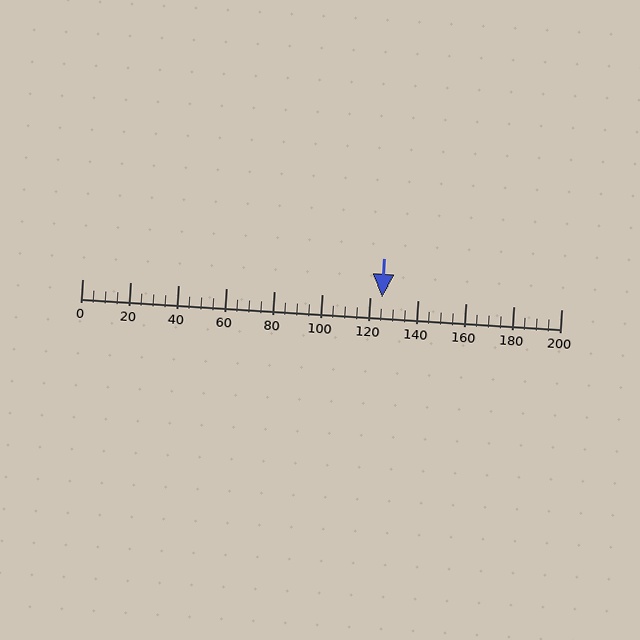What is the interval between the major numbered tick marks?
The major tick marks are spaced 20 units apart.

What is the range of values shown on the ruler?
The ruler shows values from 0 to 200.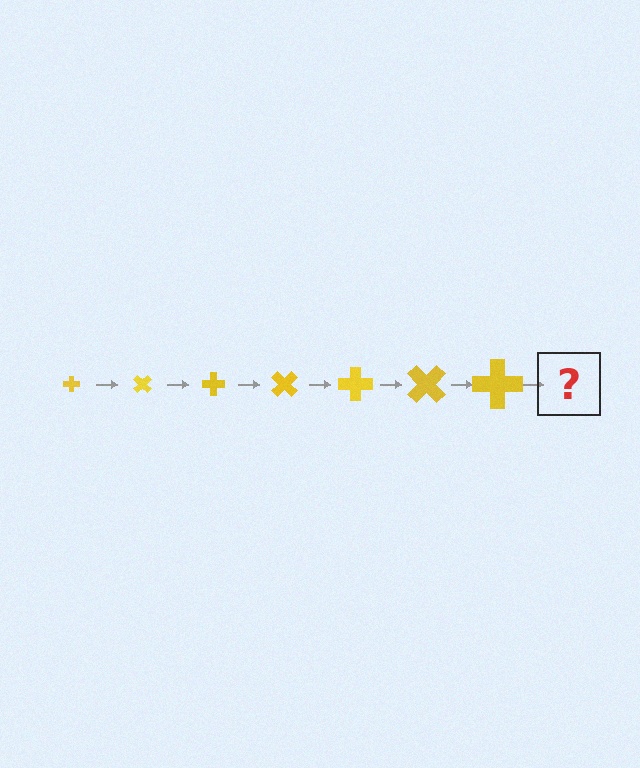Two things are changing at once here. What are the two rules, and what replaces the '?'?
The two rules are that the cross grows larger each step and it rotates 45 degrees each step. The '?' should be a cross, larger than the previous one and rotated 315 degrees from the start.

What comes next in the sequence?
The next element should be a cross, larger than the previous one and rotated 315 degrees from the start.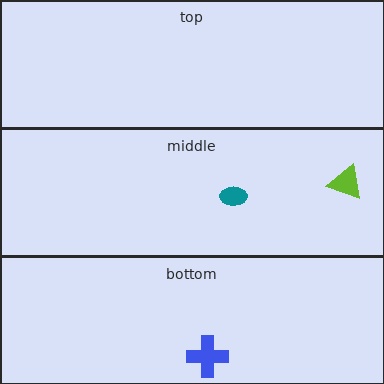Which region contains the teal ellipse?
The middle region.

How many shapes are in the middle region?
2.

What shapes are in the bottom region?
The blue cross.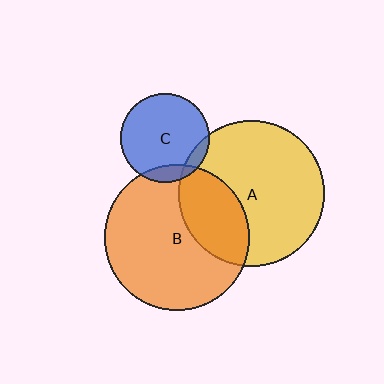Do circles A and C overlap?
Yes.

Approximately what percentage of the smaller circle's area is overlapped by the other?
Approximately 10%.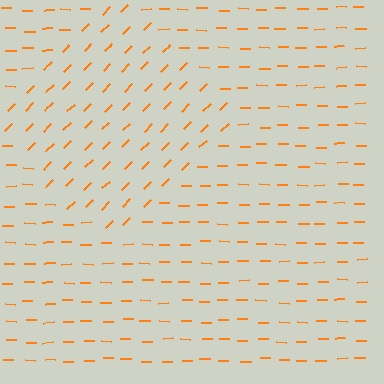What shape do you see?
I see a diamond.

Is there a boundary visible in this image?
Yes, there is a texture boundary formed by a change in line orientation.